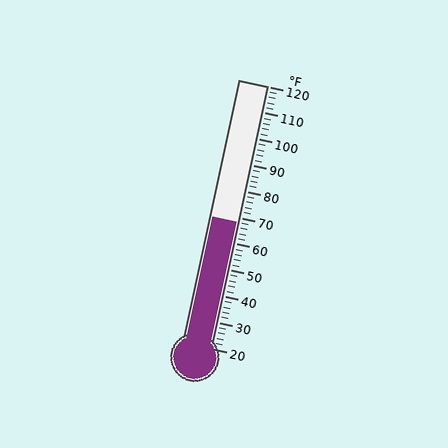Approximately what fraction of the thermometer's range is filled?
The thermometer is filled to approximately 50% of its range.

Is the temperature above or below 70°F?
The temperature is below 70°F.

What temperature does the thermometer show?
The thermometer shows approximately 68°F.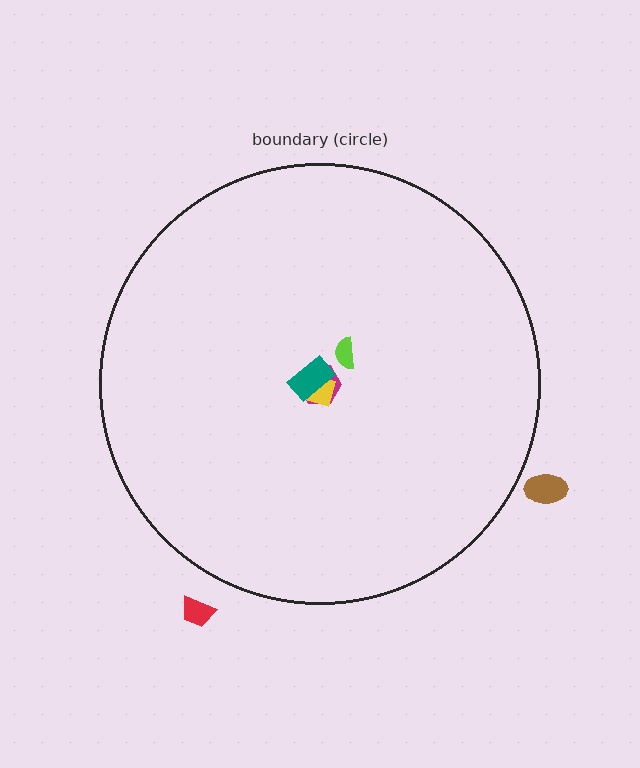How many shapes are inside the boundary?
4 inside, 2 outside.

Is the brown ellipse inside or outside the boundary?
Outside.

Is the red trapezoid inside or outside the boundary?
Outside.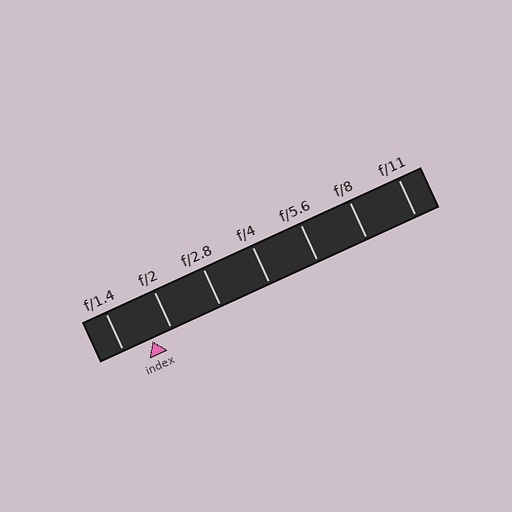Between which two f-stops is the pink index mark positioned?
The index mark is between f/1.4 and f/2.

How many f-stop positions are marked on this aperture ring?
There are 7 f-stop positions marked.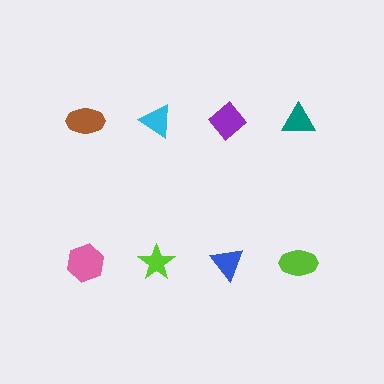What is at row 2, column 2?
A lime star.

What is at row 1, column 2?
A cyan triangle.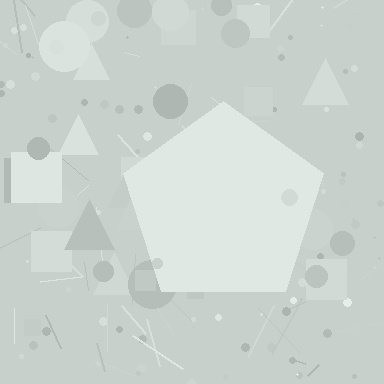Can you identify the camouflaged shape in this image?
The camouflaged shape is a pentagon.